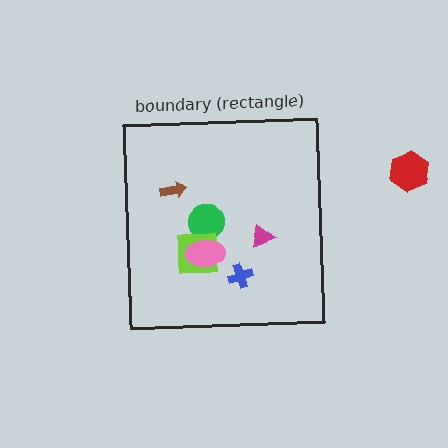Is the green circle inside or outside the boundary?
Inside.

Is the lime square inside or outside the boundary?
Inside.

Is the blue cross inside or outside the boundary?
Inside.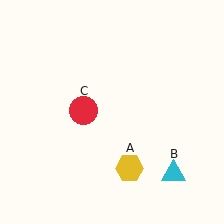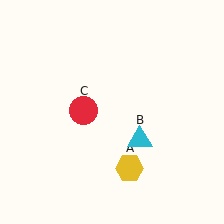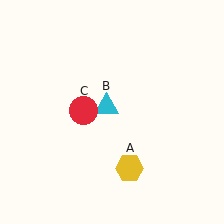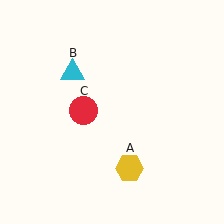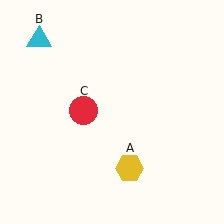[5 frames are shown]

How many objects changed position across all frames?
1 object changed position: cyan triangle (object B).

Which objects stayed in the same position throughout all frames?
Yellow hexagon (object A) and red circle (object C) remained stationary.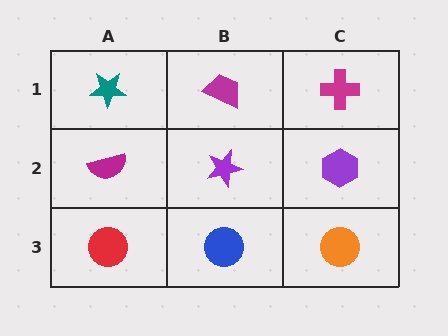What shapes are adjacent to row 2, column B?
A magenta trapezoid (row 1, column B), a blue circle (row 3, column B), a magenta semicircle (row 2, column A), a purple hexagon (row 2, column C).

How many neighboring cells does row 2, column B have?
4.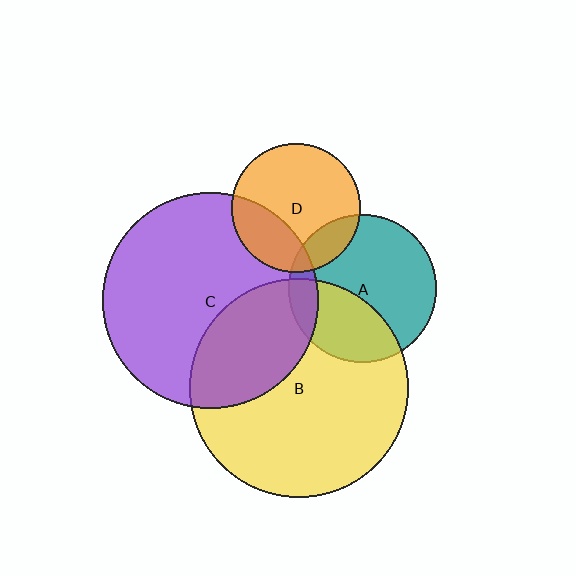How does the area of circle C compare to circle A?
Approximately 2.1 times.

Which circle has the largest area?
Circle B (yellow).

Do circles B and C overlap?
Yes.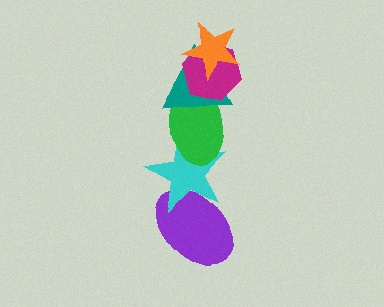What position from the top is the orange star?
The orange star is 1st from the top.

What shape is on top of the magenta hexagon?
The orange star is on top of the magenta hexagon.